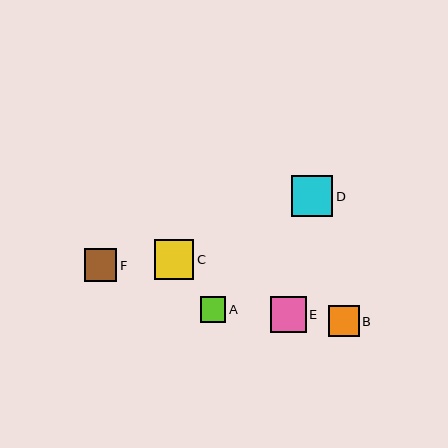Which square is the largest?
Square D is the largest with a size of approximately 41 pixels.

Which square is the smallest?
Square A is the smallest with a size of approximately 25 pixels.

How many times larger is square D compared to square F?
Square D is approximately 1.3 times the size of square F.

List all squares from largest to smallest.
From largest to smallest: D, C, E, F, B, A.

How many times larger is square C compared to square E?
Square C is approximately 1.1 times the size of square E.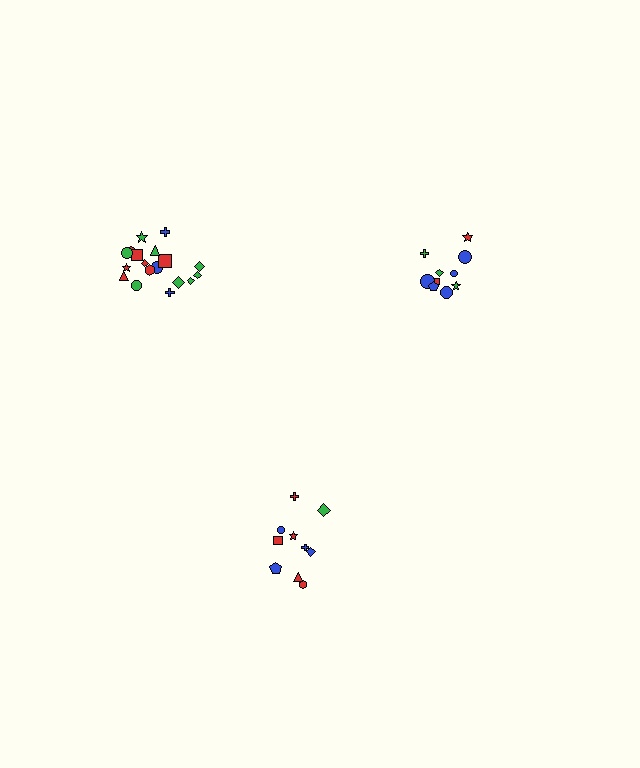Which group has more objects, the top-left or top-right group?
The top-left group.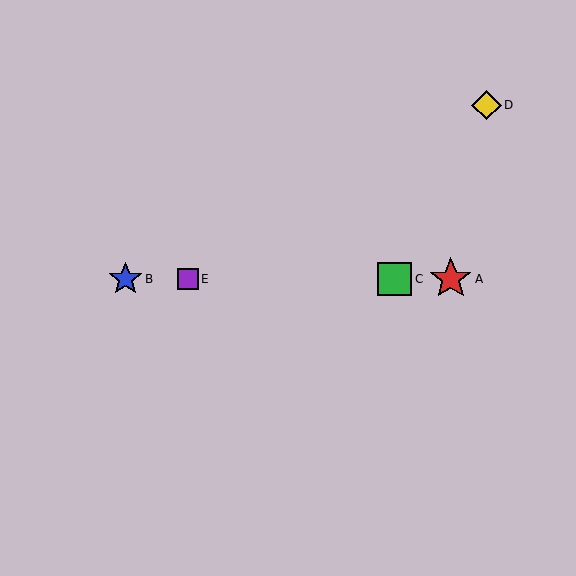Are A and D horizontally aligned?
No, A is at y≈279 and D is at y≈105.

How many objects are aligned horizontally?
4 objects (A, B, C, E) are aligned horizontally.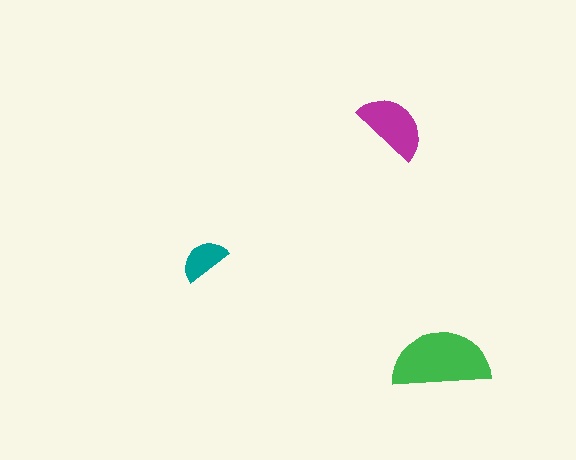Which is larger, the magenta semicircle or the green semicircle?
The green one.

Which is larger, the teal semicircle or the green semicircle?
The green one.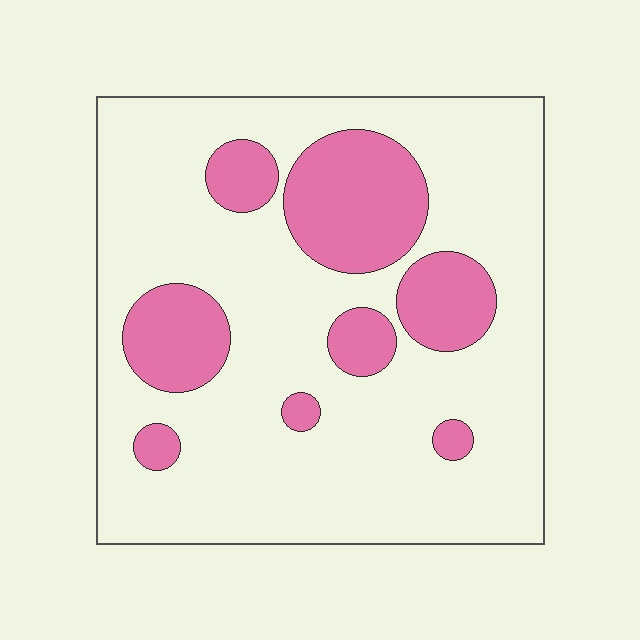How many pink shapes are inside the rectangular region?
8.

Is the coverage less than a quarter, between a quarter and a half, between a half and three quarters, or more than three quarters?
Less than a quarter.